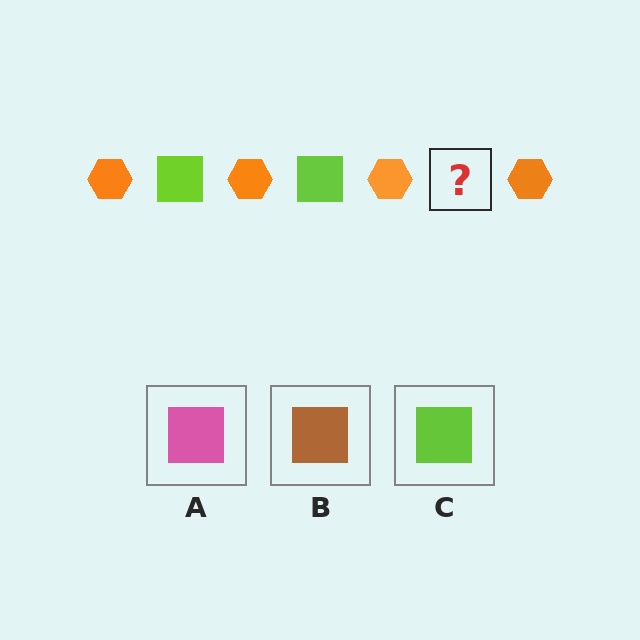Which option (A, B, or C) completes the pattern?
C.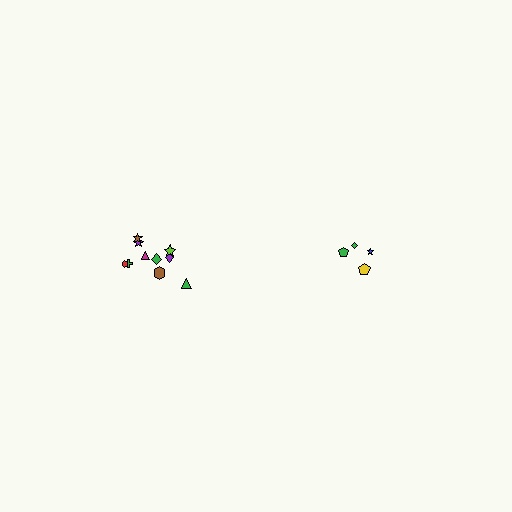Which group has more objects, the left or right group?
The left group.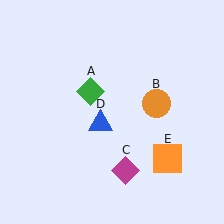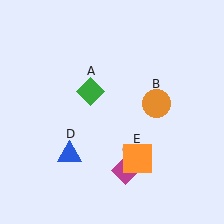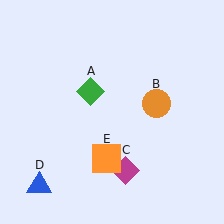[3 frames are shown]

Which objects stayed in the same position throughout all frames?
Green diamond (object A) and orange circle (object B) and magenta diamond (object C) remained stationary.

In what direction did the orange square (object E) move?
The orange square (object E) moved left.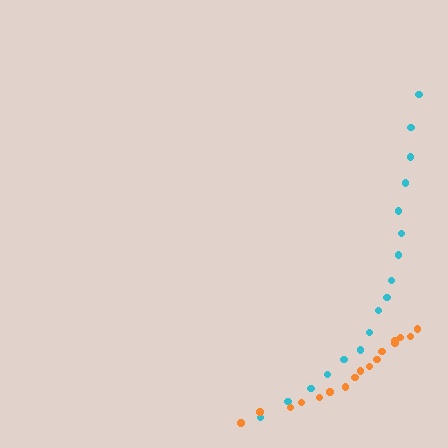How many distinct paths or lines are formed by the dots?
There are 2 distinct paths.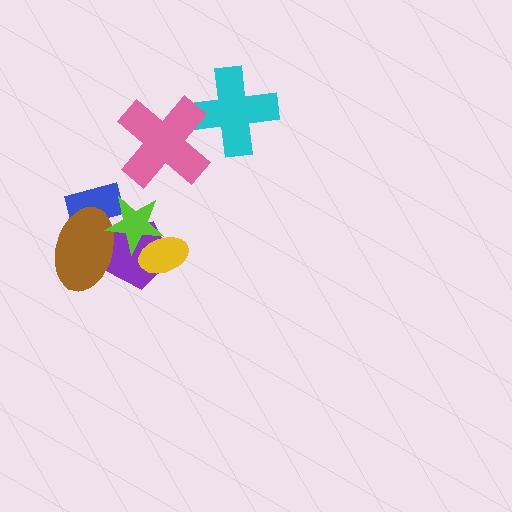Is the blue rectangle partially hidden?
Yes, it is partially covered by another shape.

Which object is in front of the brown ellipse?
The lime star is in front of the brown ellipse.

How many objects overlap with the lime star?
4 objects overlap with the lime star.